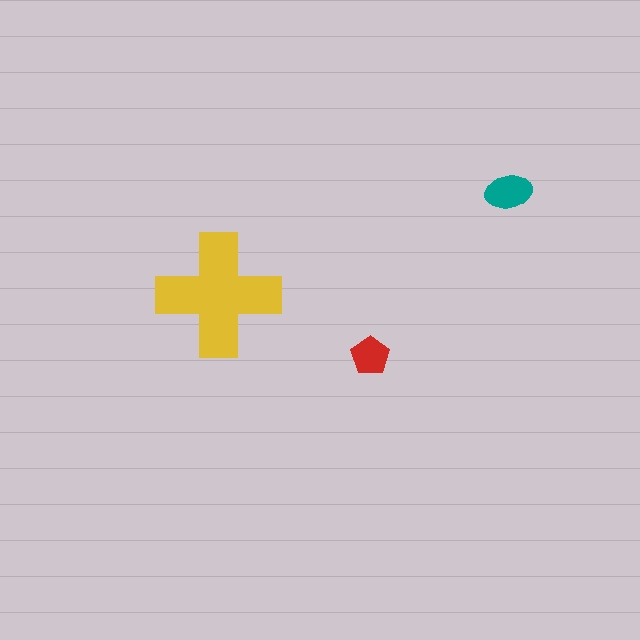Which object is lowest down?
The red pentagon is bottommost.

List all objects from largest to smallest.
The yellow cross, the teal ellipse, the red pentagon.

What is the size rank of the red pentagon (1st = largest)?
3rd.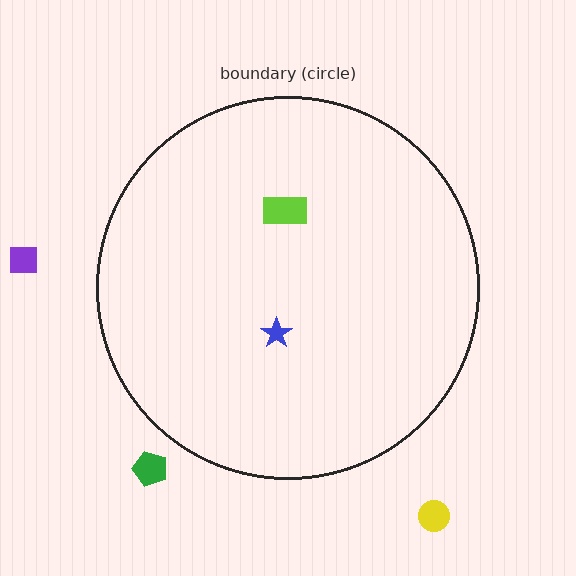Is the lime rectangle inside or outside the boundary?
Inside.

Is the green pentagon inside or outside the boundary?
Outside.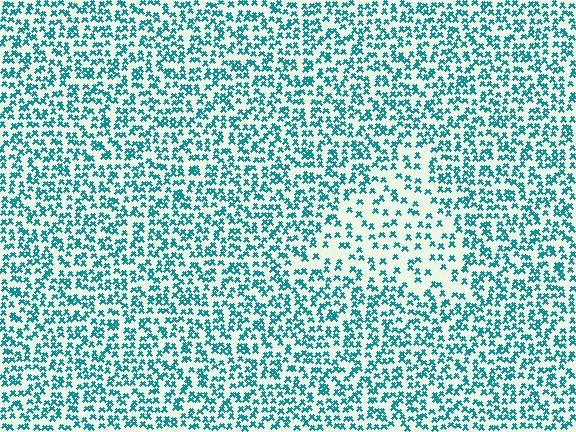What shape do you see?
I see a triangle.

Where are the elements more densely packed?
The elements are more densely packed outside the triangle boundary.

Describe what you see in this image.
The image contains small teal elements arranged at two different densities. A triangle-shaped region is visible where the elements are less densely packed than the surrounding area.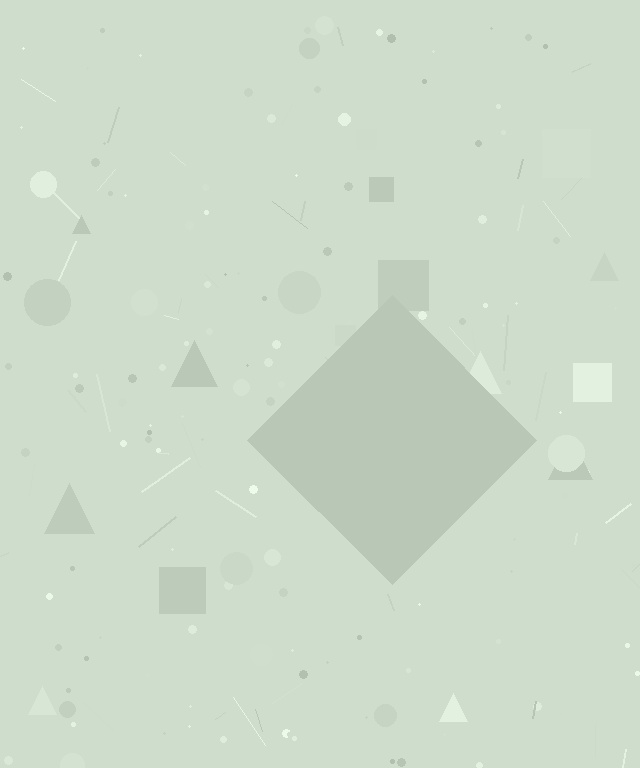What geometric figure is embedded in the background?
A diamond is embedded in the background.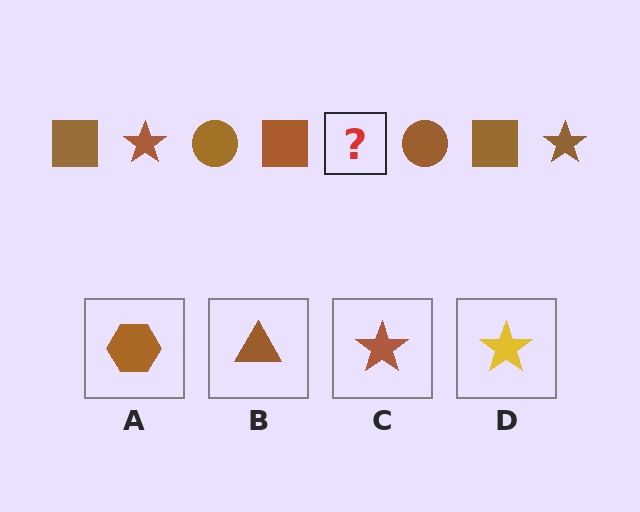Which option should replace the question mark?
Option C.